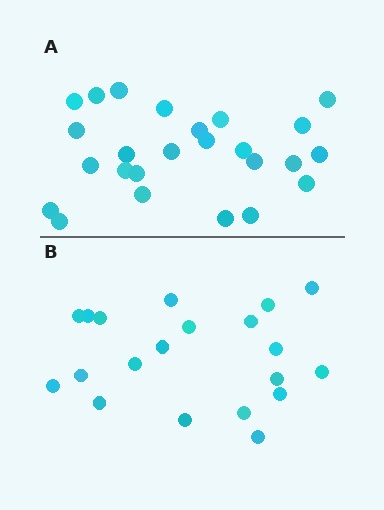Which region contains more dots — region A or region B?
Region A (the top region) has more dots.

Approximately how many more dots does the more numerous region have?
Region A has about 5 more dots than region B.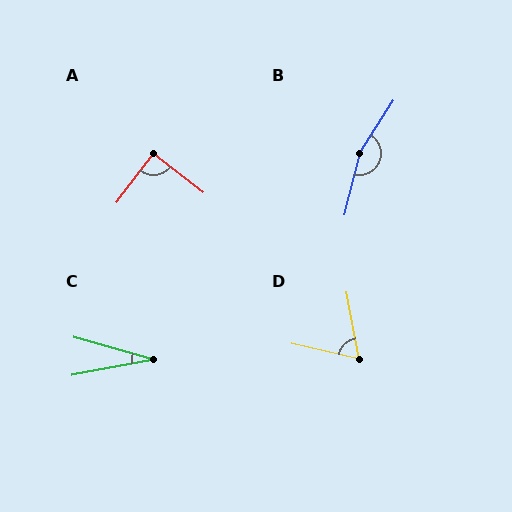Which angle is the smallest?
C, at approximately 27 degrees.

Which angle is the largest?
B, at approximately 162 degrees.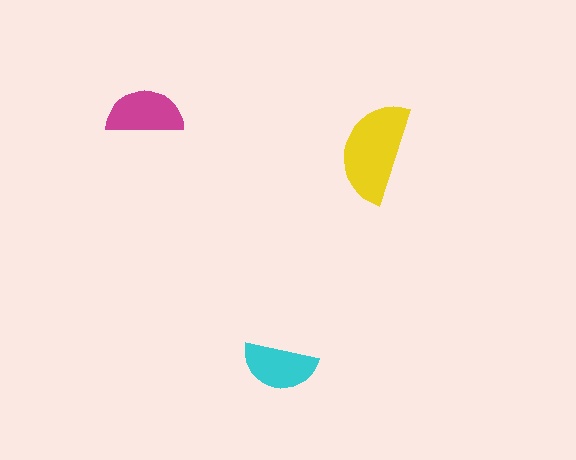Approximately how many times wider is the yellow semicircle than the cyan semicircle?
About 1.5 times wider.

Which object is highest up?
The magenta semicircle is topmost.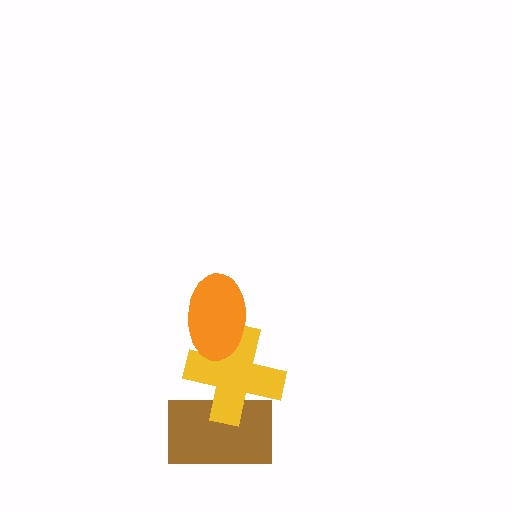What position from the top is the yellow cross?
The yellow cross is 2nd from the top.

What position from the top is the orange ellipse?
The orange ellipse is 1st from the top.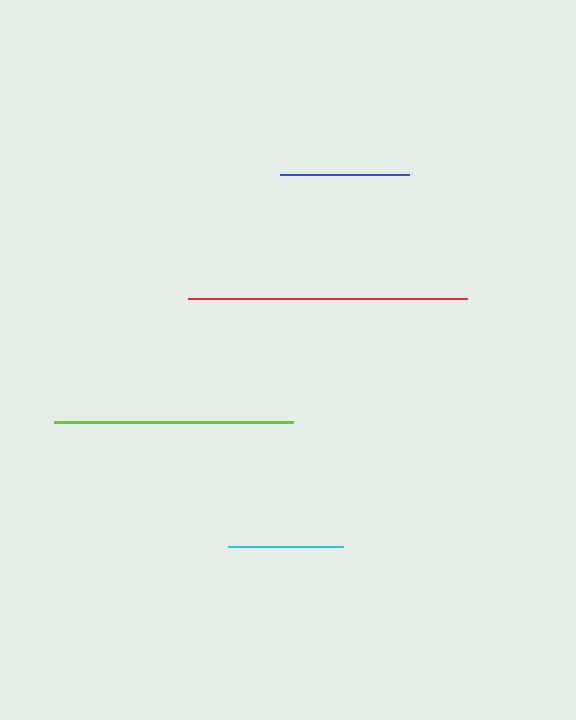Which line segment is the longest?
The red line is the longest at approximately 279 pixels.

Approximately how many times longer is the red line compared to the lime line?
The red line is approximately 1.2 times the length of the lime line.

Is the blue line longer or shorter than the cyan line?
The blue line is longer than the cyan line.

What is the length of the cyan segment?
The cyan segment is approximately 115 pixels long.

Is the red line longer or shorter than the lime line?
The red line is longer than the lime line.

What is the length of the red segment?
The red segment is approximately 279 pixels long.